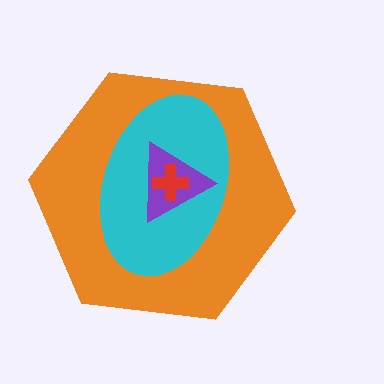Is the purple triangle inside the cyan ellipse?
Yes.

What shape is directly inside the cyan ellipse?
The purple triangle.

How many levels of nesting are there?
4.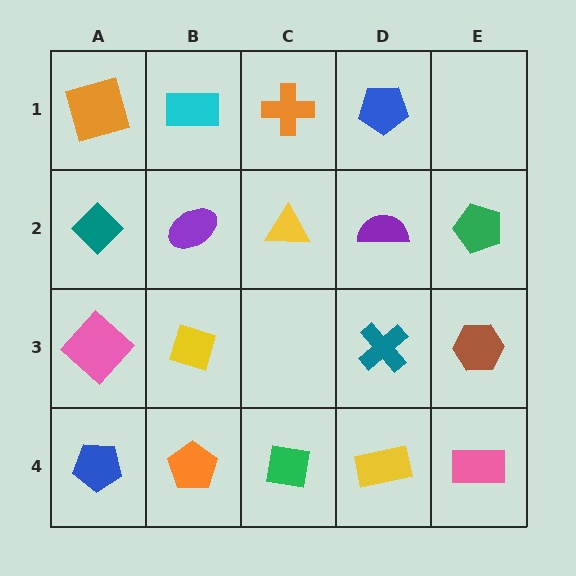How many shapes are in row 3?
4 shapes.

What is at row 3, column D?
A teal cross.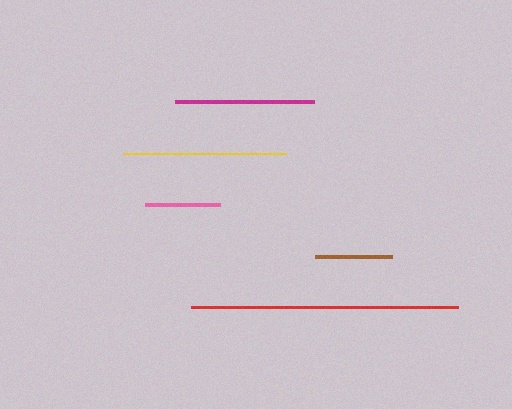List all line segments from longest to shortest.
From longest to shortest: red, yellow, magenta, brown, pink.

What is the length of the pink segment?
The pink segment is approximately 75 pixels long.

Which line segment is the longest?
The red line is the longest at approximately 267 pixels.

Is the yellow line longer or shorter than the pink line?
The yellow line is longer than the pink line.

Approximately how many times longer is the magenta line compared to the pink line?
The magenta line is approximately 1.9 times the length of the pink line.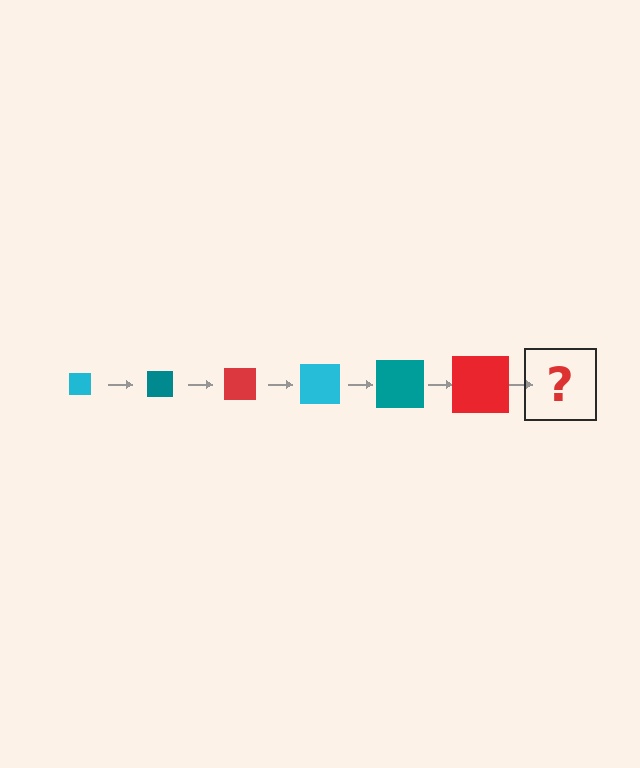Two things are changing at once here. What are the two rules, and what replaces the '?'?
The two rules are that the square grows larger each step and the color cycles through cyan, teal, and red. The '?' should be a cyan square, larger than the previous one.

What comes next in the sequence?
The next element should be a cyan square, larger than the previous one.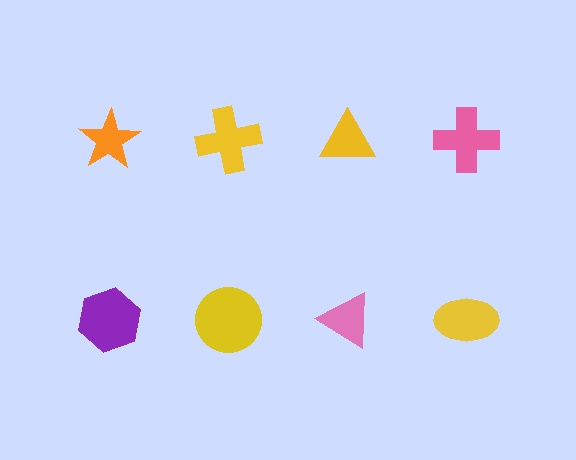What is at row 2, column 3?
A pink triangle.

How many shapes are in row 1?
4 shapes.